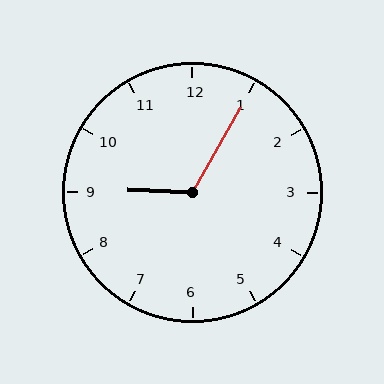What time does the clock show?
9:05.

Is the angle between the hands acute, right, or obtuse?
It is obtuse.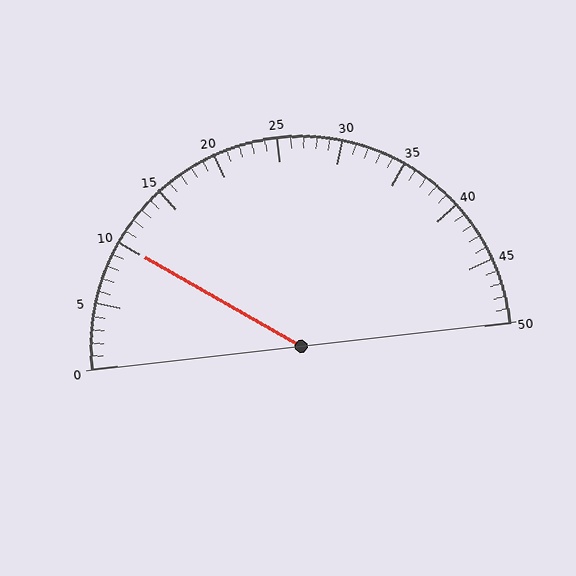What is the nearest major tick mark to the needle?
The nearest major tick mark is 10.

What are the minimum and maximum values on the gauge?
The gauge ranges from 0 to 50.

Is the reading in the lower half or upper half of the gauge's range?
The reading is in the lower half of the range (0 to 50).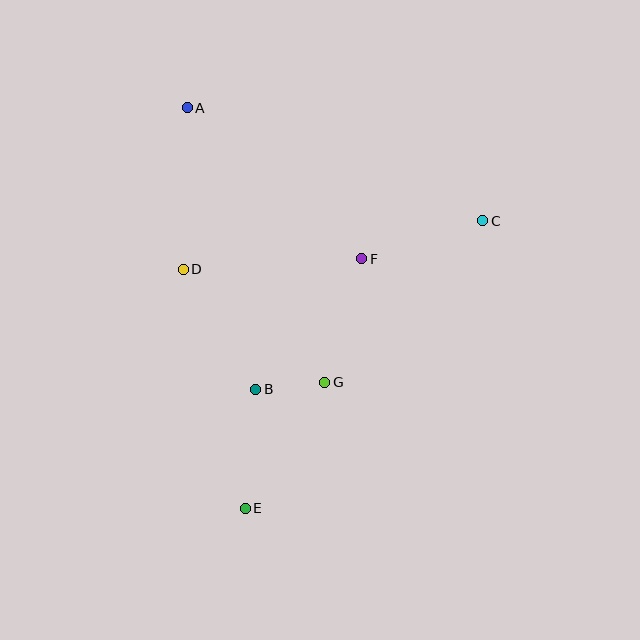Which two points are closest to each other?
Points B and G are closest to each other.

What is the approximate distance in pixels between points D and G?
The distance between D and G is approximately 181 pixels.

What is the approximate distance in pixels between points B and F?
The distance between B and F is approximately 168 pixels.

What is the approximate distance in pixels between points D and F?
The distance between D and F is approximately 179 pixels.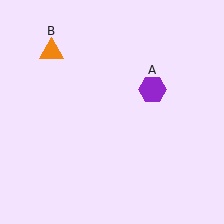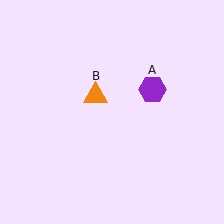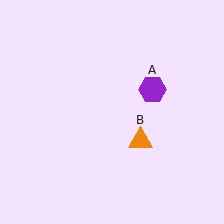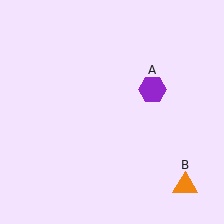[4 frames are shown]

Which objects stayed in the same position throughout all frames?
Purple hexagon (object A) remained stationary.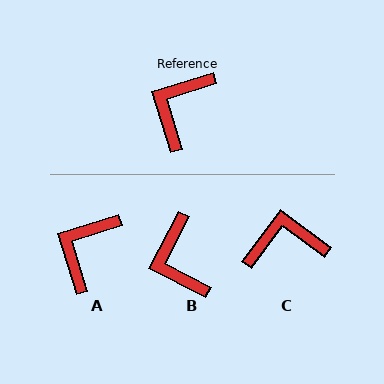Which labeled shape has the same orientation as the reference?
A.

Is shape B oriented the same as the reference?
No, it is off by about 46 degrees.